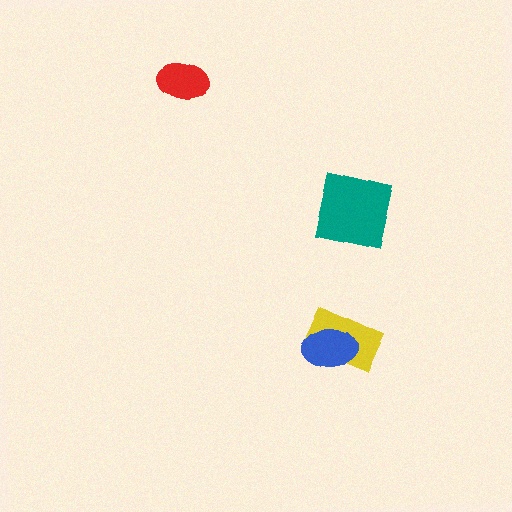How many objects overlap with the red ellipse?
0 objects overlap with the red ellipse.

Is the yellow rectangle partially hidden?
Yes, it is partially covered by another shape.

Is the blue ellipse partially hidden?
No, no other shape covers it.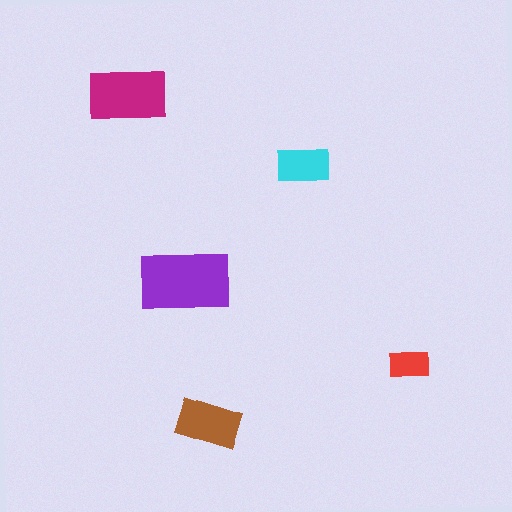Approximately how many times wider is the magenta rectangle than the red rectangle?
About 2 times wider.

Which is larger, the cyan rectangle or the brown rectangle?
The brown one.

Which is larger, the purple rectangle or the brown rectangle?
The purple one.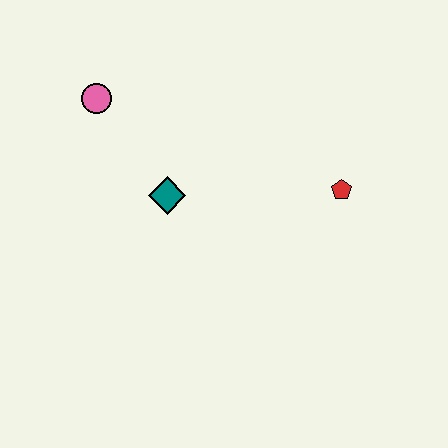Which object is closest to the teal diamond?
The pink circle is closest to the teal diamond.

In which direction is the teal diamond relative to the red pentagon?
The teal diamond is to the left of the red pentagon.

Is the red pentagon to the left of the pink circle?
No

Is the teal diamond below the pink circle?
Yes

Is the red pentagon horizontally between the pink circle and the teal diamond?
No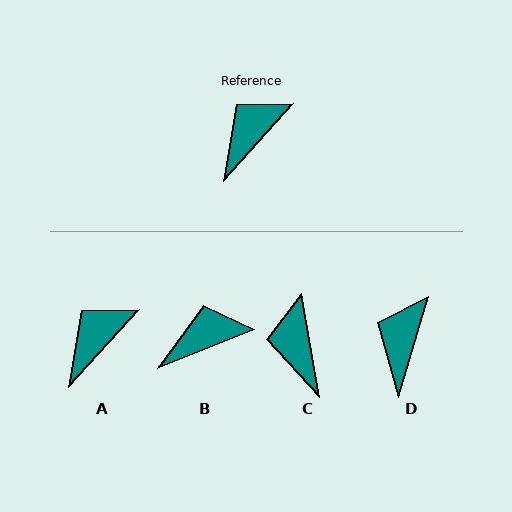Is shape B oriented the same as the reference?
No, it is off by about 26 degrees.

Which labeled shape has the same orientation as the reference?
A.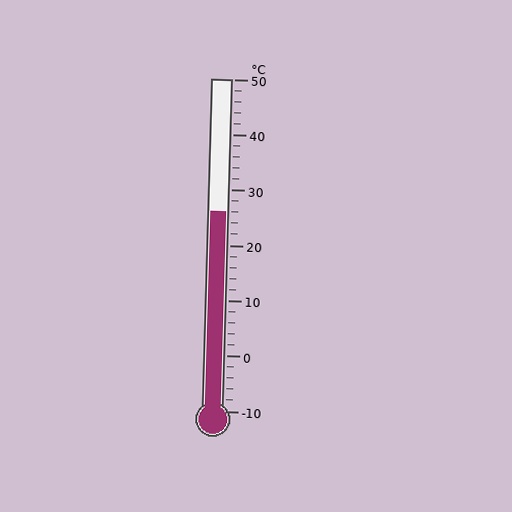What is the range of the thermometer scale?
The thermometer scale ranges from -10°C to 50°C.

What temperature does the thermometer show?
The thermometer shows approximately 26°C.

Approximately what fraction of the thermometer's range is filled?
The thermometer is filled to approximately 60% of its range.